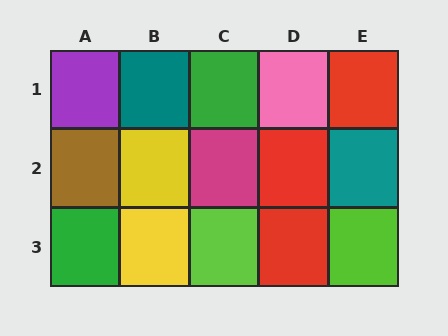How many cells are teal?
2 cells are teal.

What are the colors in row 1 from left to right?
Purple, teal, green, pink, red.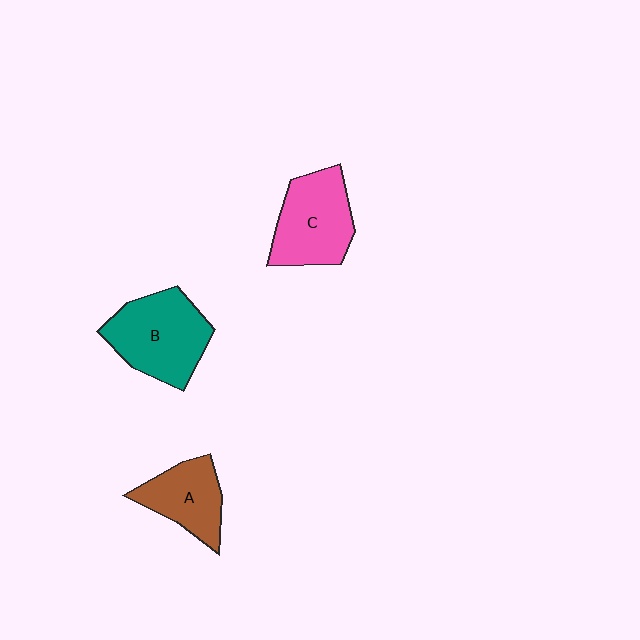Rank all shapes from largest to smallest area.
From largest to smallest: B (teal), C (pink), A (brown).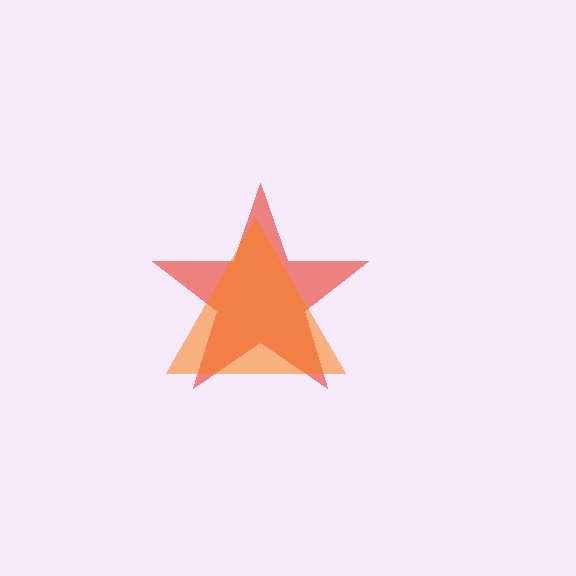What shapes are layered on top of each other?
The layered shapes are: a red star, an orange triangle.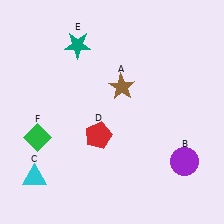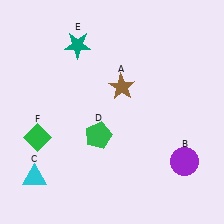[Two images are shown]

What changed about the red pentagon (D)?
In Image 1, D is red. In Image 2, it changed to green.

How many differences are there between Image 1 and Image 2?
There is 1 difference between the two images.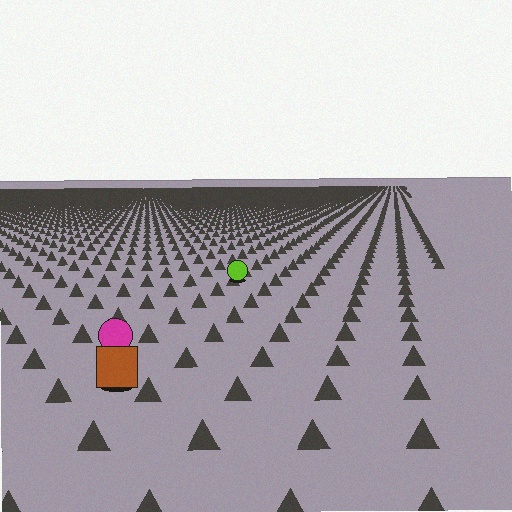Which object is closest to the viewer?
The brown square is closest. The texture marks near it are larger and more spread out.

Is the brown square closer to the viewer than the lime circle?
Yes. The brown square is closer — you can tell from the texture gradient: the ground texture is coarser near it.